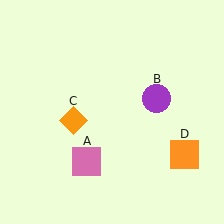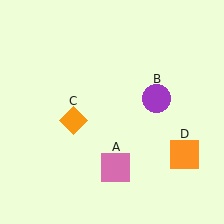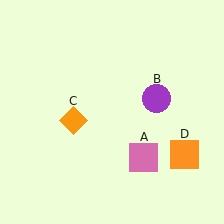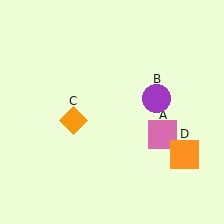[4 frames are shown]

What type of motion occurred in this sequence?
The pink square (object A) rotated counterclockwise around the center of the scene.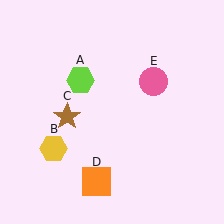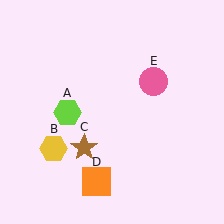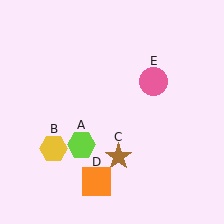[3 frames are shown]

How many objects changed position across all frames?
2 objects changed position: lime hexagon (object A), brown star (object C).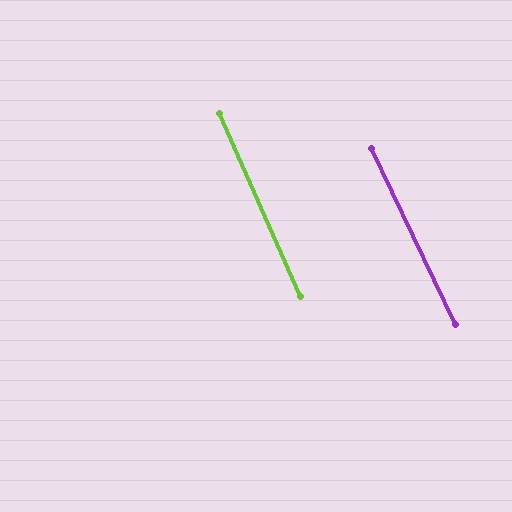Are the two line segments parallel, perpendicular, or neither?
Parallel — their directions differ by only 1.5°.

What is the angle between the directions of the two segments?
Approximately 1 degree.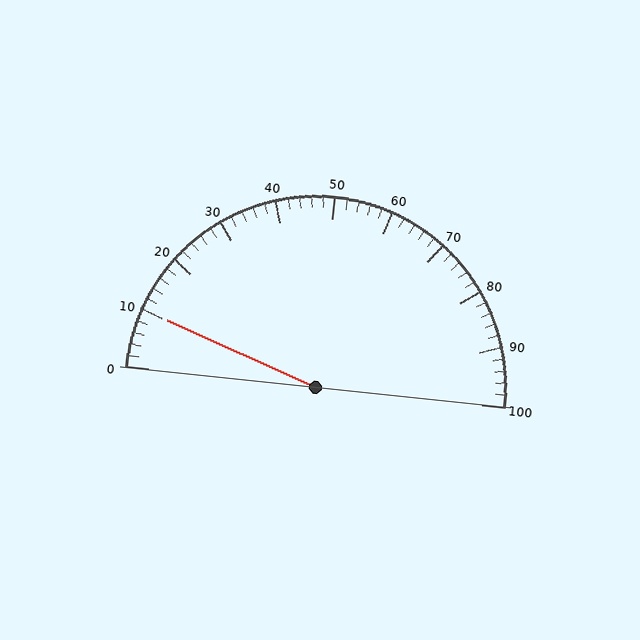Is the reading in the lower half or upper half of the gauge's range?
The reading is in the lower half of the range (0 to 100).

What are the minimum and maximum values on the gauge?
The gauge ranges from 0 to 100.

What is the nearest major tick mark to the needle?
The nearest major tick mark is 10.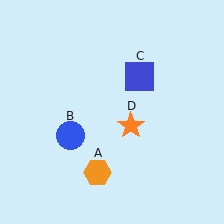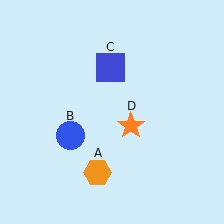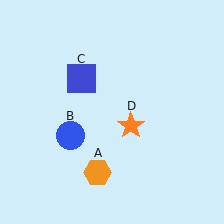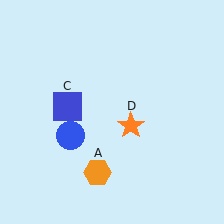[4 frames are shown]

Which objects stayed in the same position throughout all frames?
Orange hexagon (object A) and blue circle (object B) and orange star (object D) remained stationary.